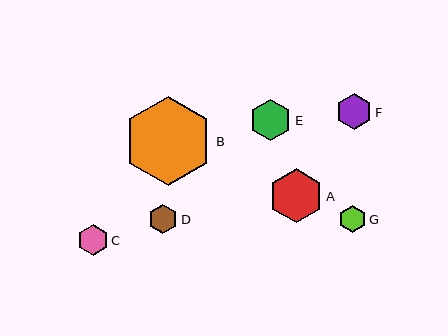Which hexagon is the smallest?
Hexagon G is the smallest with a size of approximately 27 pixels.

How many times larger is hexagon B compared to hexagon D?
Hexagon B is approximately 3.0 times the size of hexagon D.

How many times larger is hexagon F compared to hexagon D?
Hexagon F is approximately 1.2 times the size of hexagon D.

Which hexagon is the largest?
Hexagon B is the largest with a size of approximately 89 pixels.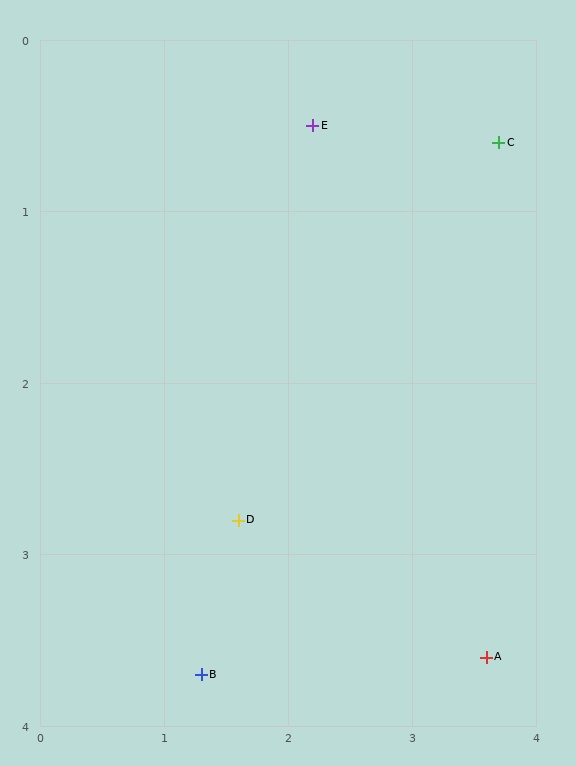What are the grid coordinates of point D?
Point D is at approximately (1.6, 2.8).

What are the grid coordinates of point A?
Point A is at approximately (3.6, 3.6).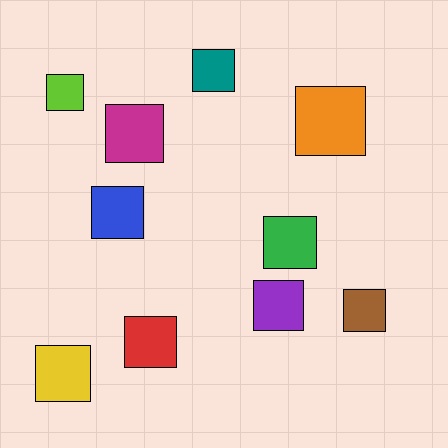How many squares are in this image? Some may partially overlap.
There are 10 squares.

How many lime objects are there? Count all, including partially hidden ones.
There is 1 lime object.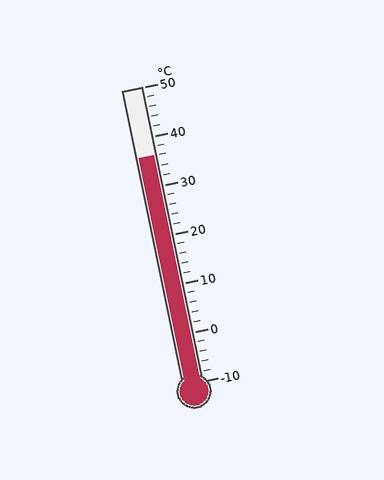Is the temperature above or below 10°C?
The temperature is above 10°C.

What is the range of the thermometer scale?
The thermometer scale ranges from -10°C to 50°C.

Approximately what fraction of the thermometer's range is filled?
The thermometer is filled to approximately 75% of its range.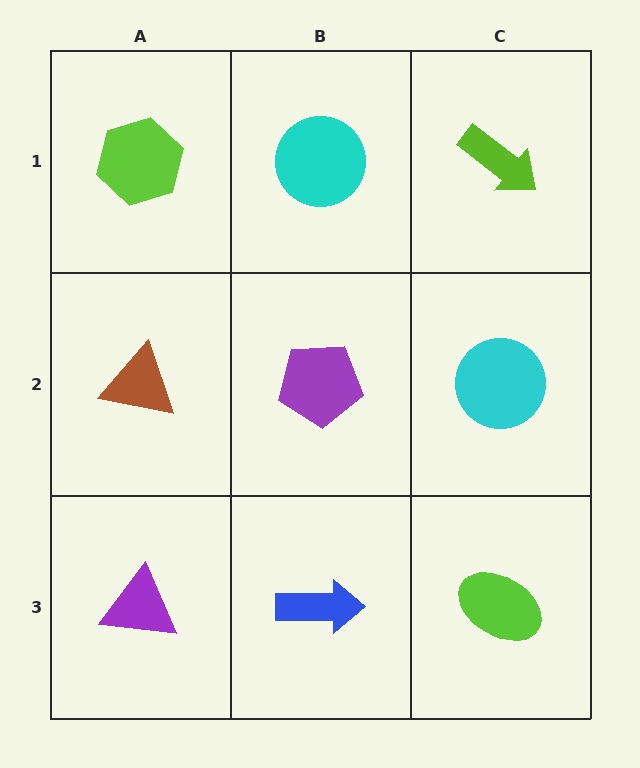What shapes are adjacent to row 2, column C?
A lime arrow (row 1, column C), a lime ellipse (row 3, column C), a purple pentagon (row 2, column B).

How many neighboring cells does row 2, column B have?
4.